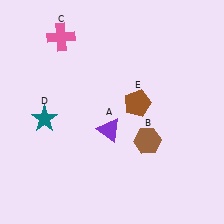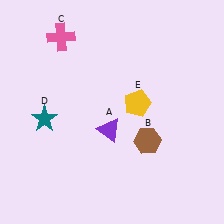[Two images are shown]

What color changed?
The pentagon (E) changed from brown in Image 1 to yellow in Image 2.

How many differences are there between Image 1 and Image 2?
There is 1 difference between the two images.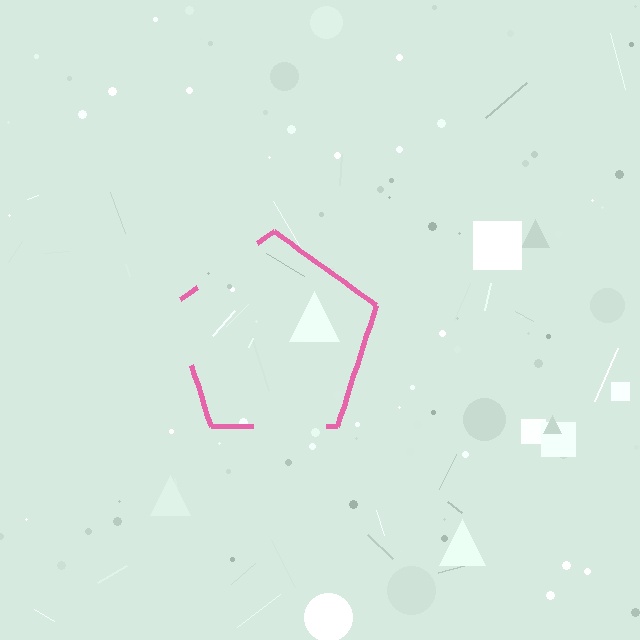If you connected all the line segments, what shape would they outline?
They would outline a pentagon.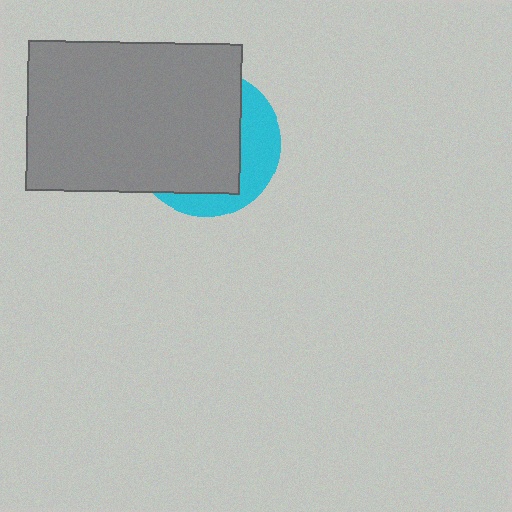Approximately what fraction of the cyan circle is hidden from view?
Roughly 70% of the cyan circle is hidden behind the gray rectangle.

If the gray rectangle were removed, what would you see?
You would see the complete cyan circle.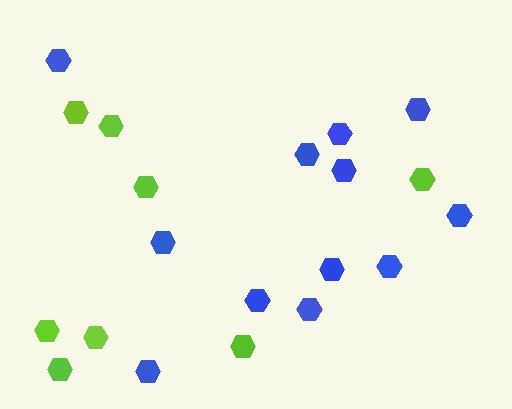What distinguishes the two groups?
There are 2 groups: one group of blue hexagons (12) and one group of lime hexagons (8).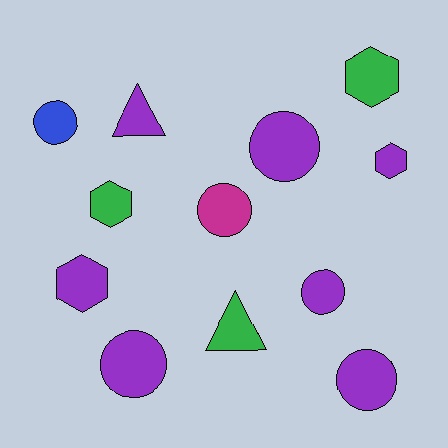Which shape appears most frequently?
Circle, with 6 objects.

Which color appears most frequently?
Purple, with 7 objects.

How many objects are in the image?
There are 12 objects.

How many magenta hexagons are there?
There are no magenta hexagons.